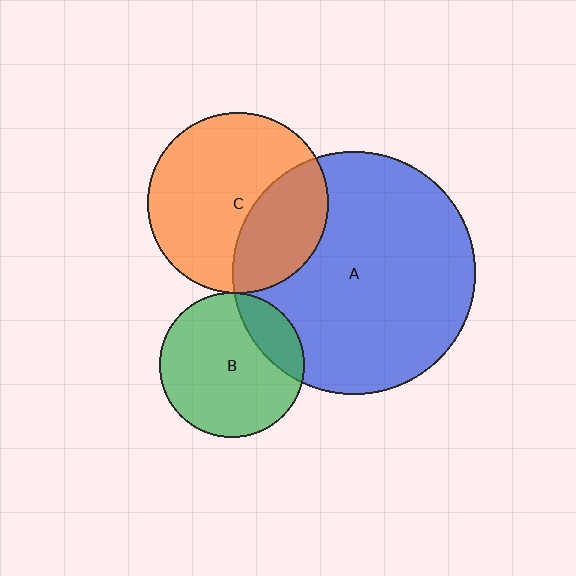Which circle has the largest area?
Circle A (blue).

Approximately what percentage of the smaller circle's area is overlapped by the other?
Approximately 35%.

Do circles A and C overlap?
Yes.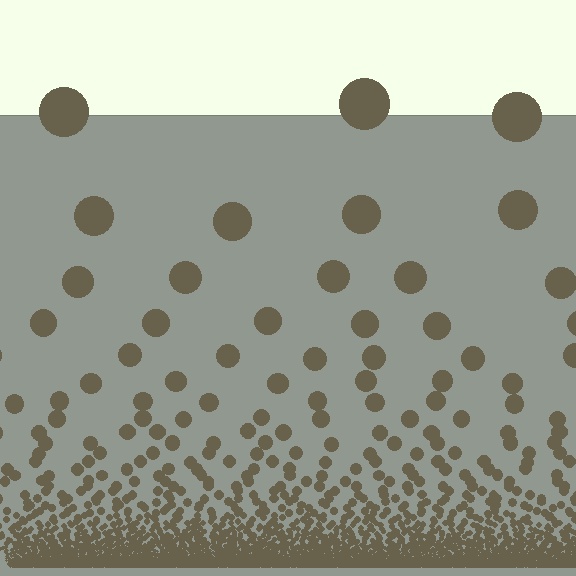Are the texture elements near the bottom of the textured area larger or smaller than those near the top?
Smaller. The gradient is inverted — elements near the bottom are smaller and denser.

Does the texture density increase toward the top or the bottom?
Density increases toward the bottom.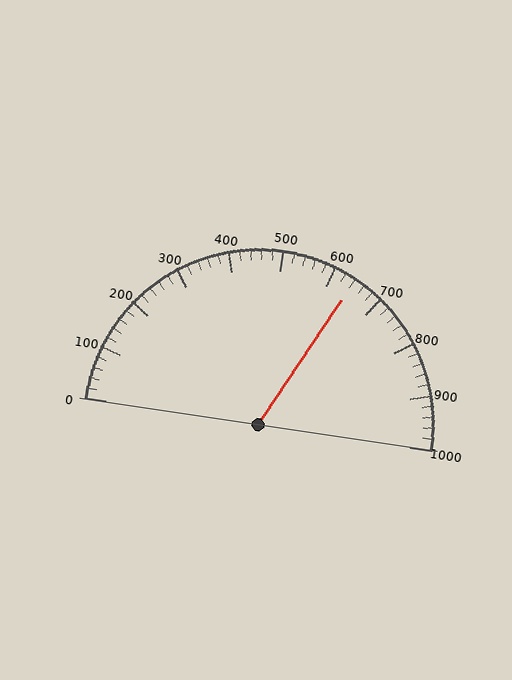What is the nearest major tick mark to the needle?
The nearest major tick mark is 600.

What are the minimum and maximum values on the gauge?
The gauge ranges from 0 to 1000.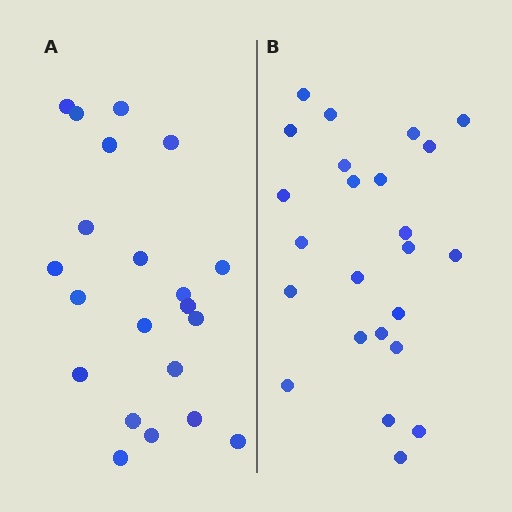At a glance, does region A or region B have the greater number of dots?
Region B (the right region) has more dots.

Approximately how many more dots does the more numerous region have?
Region B has just a few more — roughly 2 or 3 more dots than region A.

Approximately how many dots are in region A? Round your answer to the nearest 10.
About 20 dots. (The exact count is 21, which rounds to 20.)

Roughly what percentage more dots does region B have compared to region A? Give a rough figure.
About 15% more.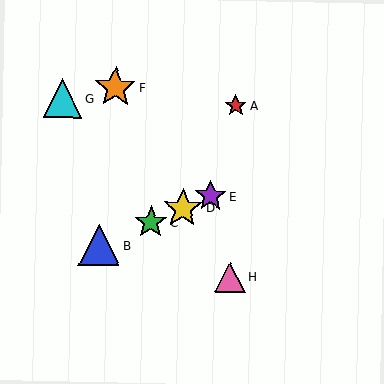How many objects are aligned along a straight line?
4 objects (B, C, D, E) are aligned along a straight line.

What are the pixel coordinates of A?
Object A is at (235, 106).